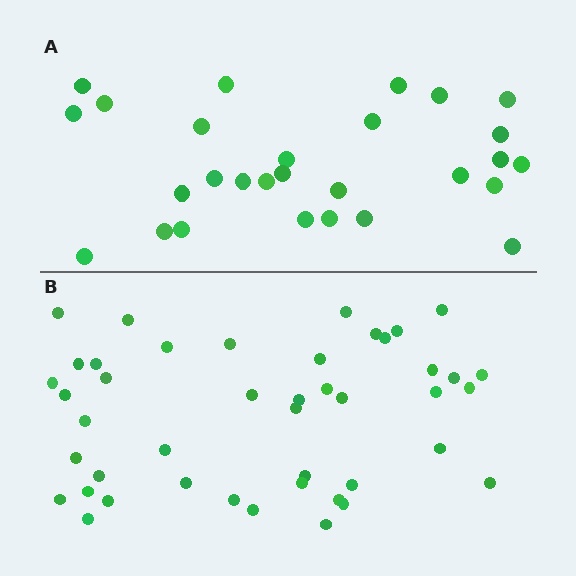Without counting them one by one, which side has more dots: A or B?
Region B (the bottom region) has more dots.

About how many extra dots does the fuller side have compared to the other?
Region B has approximately 15 more dots than region A.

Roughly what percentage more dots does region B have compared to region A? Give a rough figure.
About 55% more.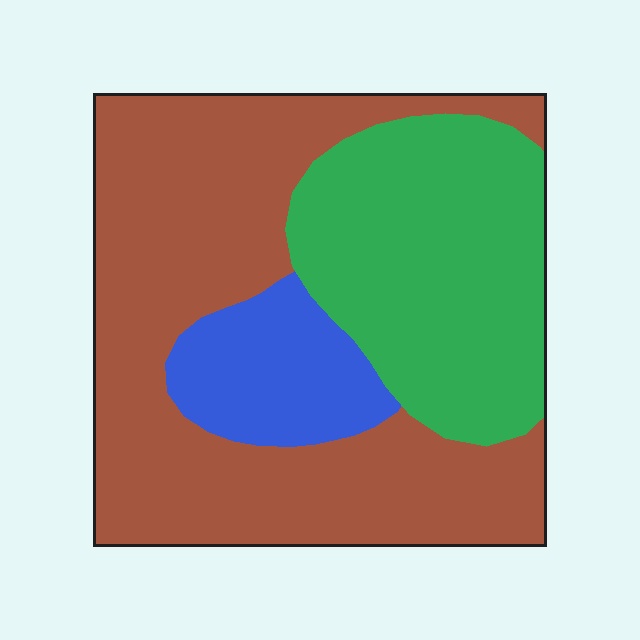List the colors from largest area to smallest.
From largest to smallest: brown, green, blue.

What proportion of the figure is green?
Green takes up about one third (1/3) of the figure.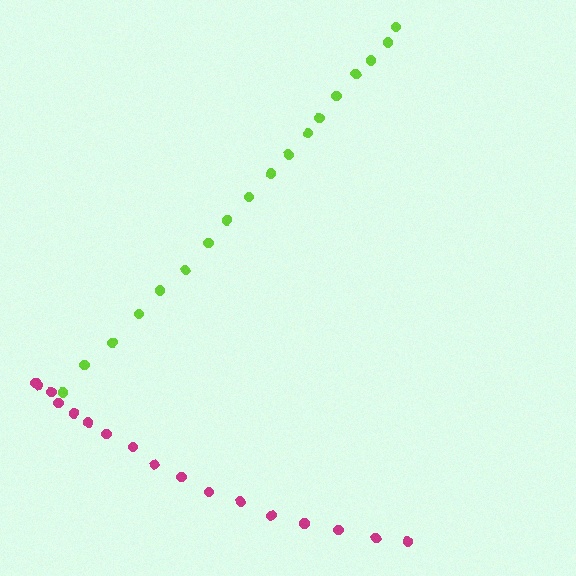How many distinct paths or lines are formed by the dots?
There are 2 distinct paths.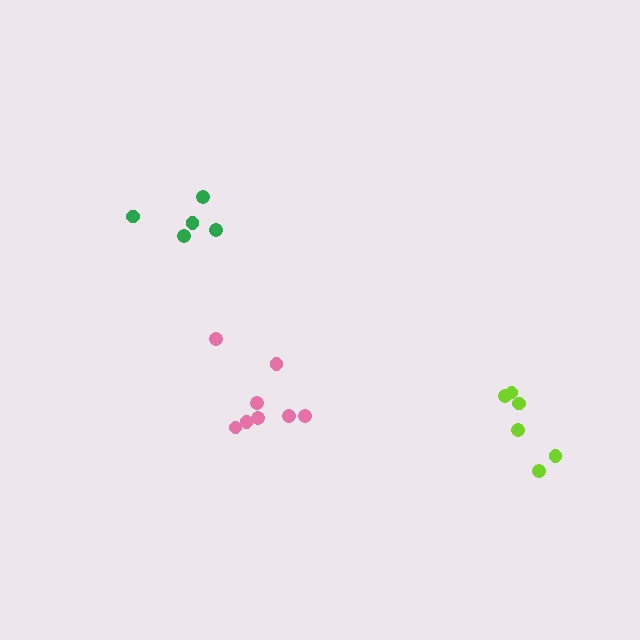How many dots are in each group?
Group 1: 8 dots, Group 2: 6 dots, Group 3: 5 dots (19 total).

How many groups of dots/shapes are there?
There are 3 groups.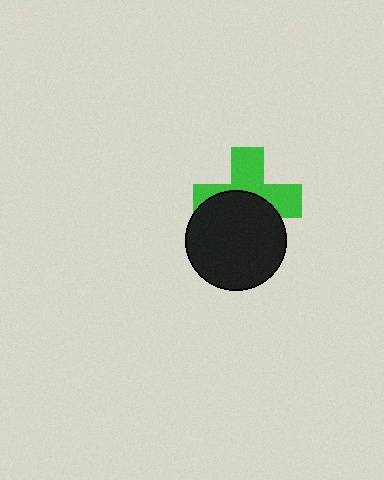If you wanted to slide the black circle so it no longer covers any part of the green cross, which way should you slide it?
Slide it down — that is the most direct way to separate the two shapes.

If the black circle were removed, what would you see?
You would see the complete green cross.